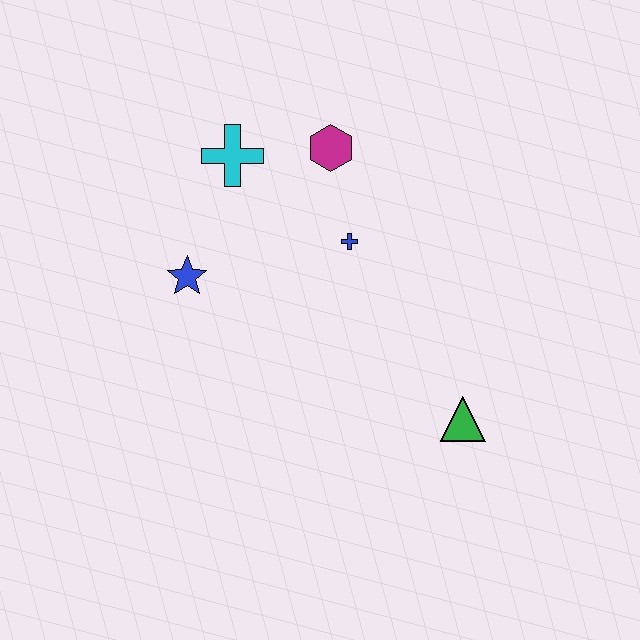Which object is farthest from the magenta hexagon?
The green triangle is farthest from the magenta hexagon.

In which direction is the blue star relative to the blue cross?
The blue star is to the left of the blue cross.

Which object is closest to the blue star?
The cyan cross is closest to the blue star.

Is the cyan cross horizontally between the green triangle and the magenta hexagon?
No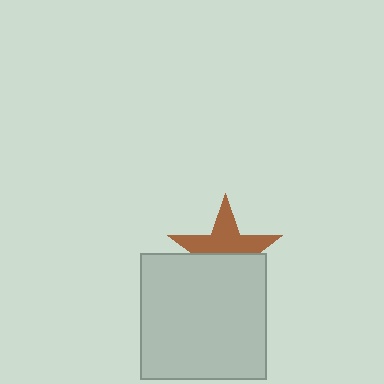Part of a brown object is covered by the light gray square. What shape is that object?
It is a star.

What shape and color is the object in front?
The object in front is a light gray square.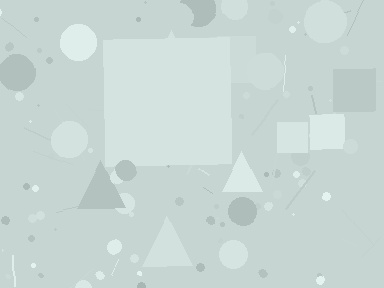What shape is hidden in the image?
A square is hidden in the image.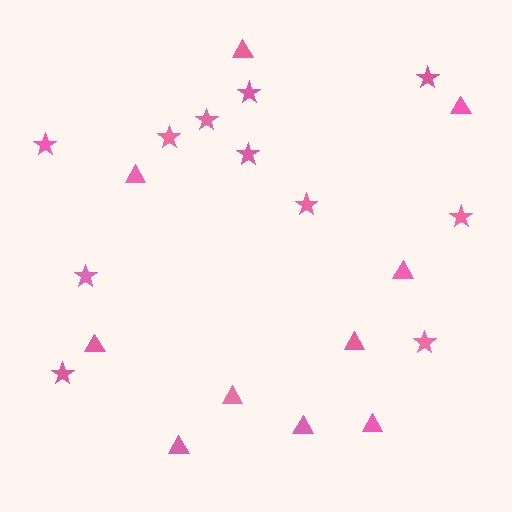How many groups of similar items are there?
There are 2 groups: one group of triangles (10) and one group of stars (11).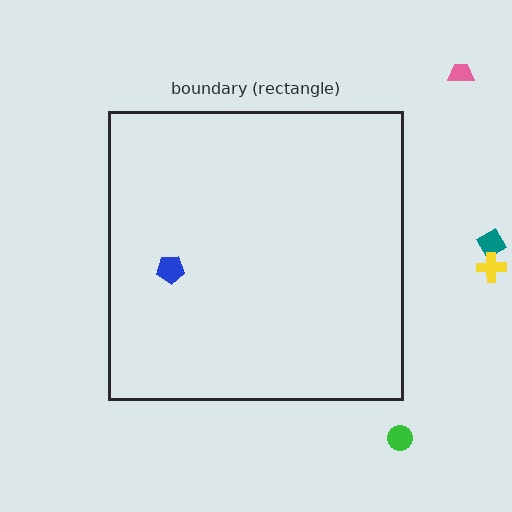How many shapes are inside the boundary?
1 inside, 4 outside.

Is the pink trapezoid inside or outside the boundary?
Outside.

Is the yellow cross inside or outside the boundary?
Outside.